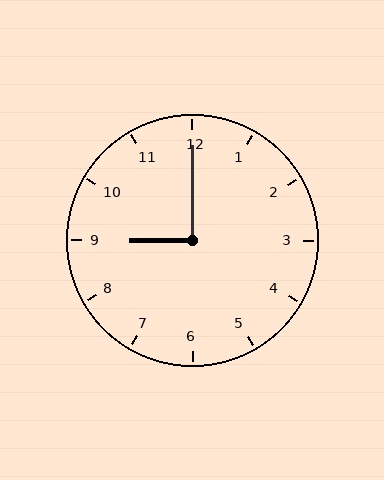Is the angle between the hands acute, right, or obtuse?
It is right.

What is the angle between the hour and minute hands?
Approximately 90 degrees.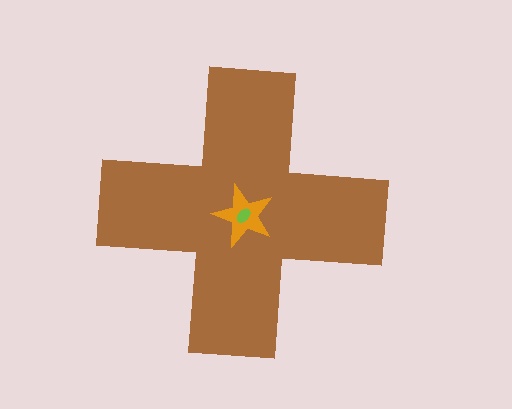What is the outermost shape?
The brown cross.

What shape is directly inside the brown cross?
The orange star.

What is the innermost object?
The lime ellipse.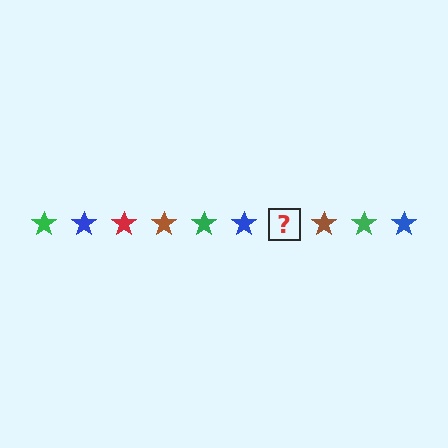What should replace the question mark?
The question mark should be replaced with a red star.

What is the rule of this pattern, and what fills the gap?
The rule is that the pattern cycles through green, blue, red, brown stars. The gap should be filled with a red star.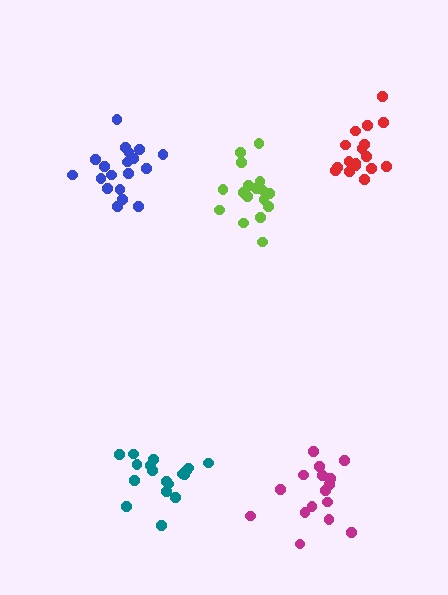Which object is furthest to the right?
The red cluster is rightmost.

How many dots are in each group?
Group 1: 17 dots, Group 2: 16 dots, Group 3: 18 dots, Group 4: 17 dots, Group 5: 19 dots (87 total).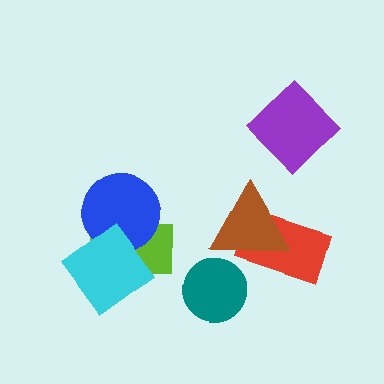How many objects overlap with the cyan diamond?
2 objects overlap with the cyan diamond.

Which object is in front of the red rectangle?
The brown triangle is in front of the red rectangle.